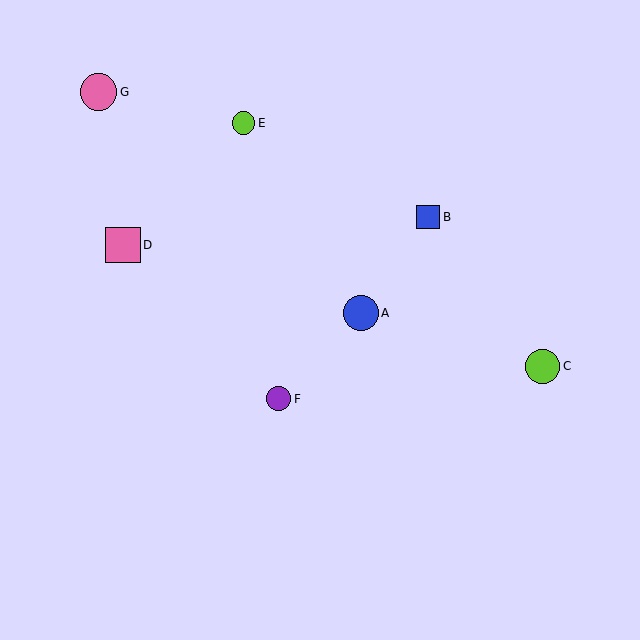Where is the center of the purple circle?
The center of the purple circle is at (279, 399).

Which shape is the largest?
The pink circle (labeled G) is the largest.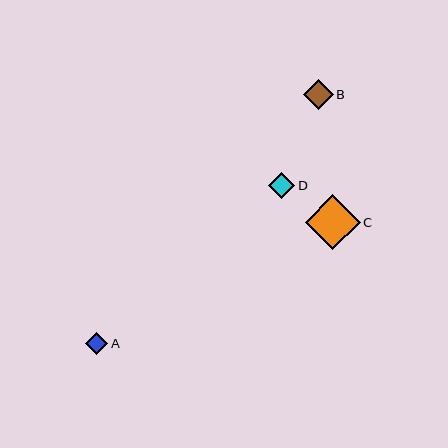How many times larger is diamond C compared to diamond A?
Diamond C is approximately 2.5 times the size of diamond A.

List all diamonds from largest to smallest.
From largest to smallest: C, B, D, A.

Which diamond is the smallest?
Diamond A is the smallest with a size of approximately 22 pixels.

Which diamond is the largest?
Diamond C is the largest with a size of approximately 55 pixels.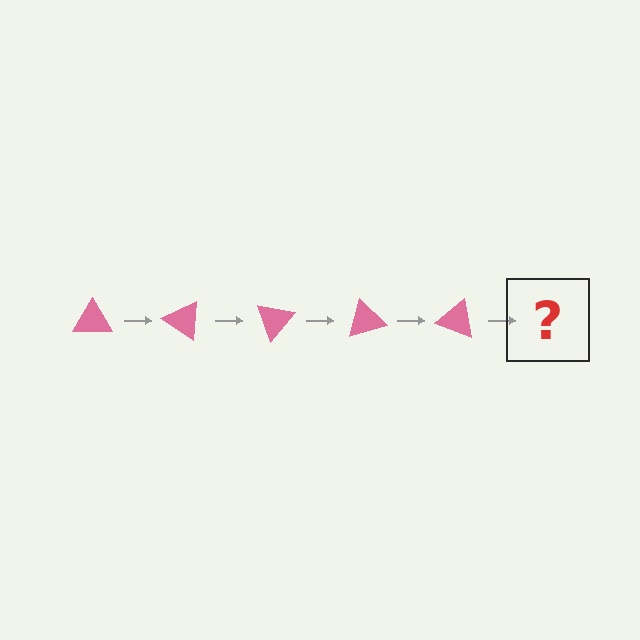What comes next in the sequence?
The next element should be a pink triangle rotated 175 degrees.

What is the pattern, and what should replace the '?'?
The pattern is that the triangle rotates 35 degrees each step. The '?' should be a pink triangle rotated 175 degrees.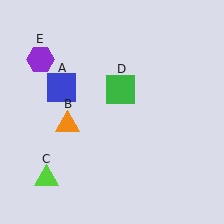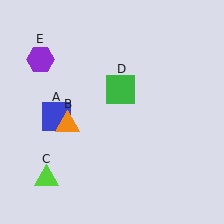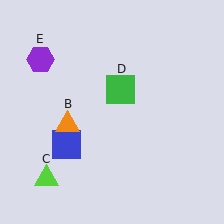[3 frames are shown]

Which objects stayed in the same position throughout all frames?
Orange triangle (object B) and lime triangle (object C) and green square (object D) and purple hexagon (object E) remained stationary.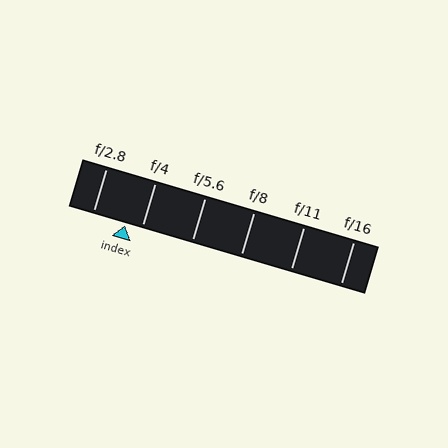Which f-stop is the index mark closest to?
The index mark is closest to f/4.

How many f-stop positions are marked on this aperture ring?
There are 6 f-stop positions marked.